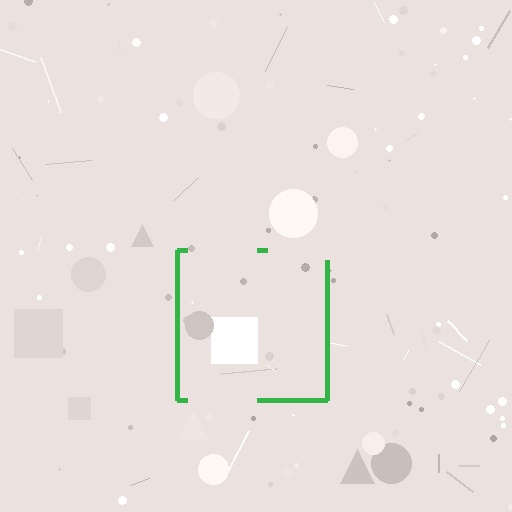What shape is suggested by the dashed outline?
The dashed outline suggests a square.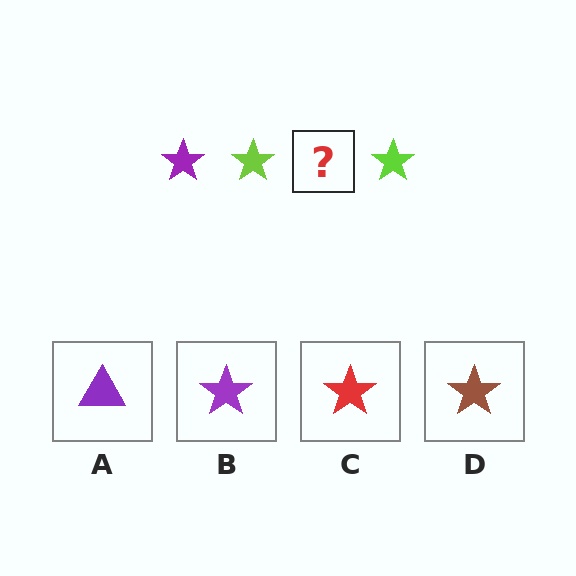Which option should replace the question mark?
Option B.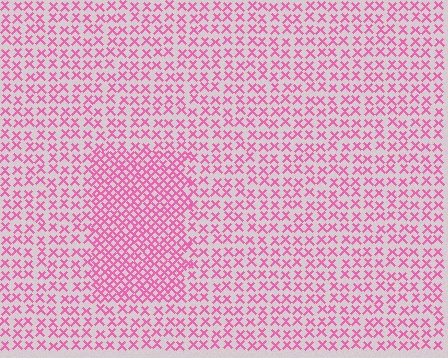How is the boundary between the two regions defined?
The boundary is defined by a change in element density (approximately 1.9x ratio). All elements are the same color, size, and shape.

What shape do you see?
I see a rectangle.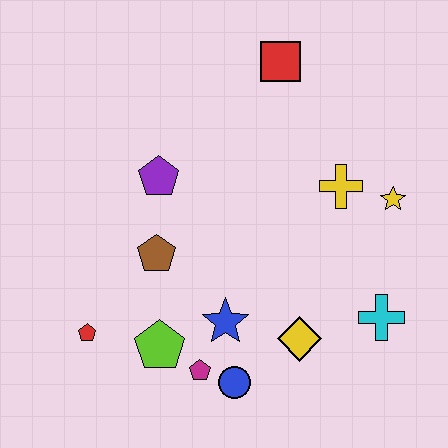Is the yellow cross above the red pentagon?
Yes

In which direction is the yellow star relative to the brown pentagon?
The yellow star is to the right of the brown pentagon.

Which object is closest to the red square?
The yellow cross is closest to the red square.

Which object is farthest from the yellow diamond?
The red square is farthest from the yellow diamond.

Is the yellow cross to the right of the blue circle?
Yes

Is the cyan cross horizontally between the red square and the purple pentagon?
No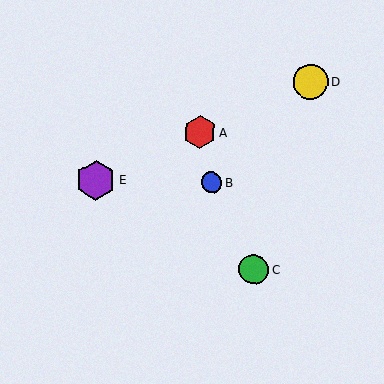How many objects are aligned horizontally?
2 objects (B, E) are aligned horizontally.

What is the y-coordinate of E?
Object E is at y≈180.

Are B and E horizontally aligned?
Yes, both are at y≈183.